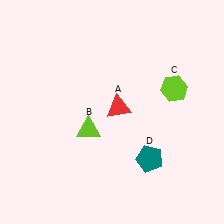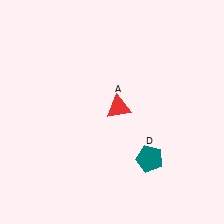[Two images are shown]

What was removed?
The lime triangle (B), the lime hexagon (C) were removed in Image 2.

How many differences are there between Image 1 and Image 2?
There are 2 differences between the two images.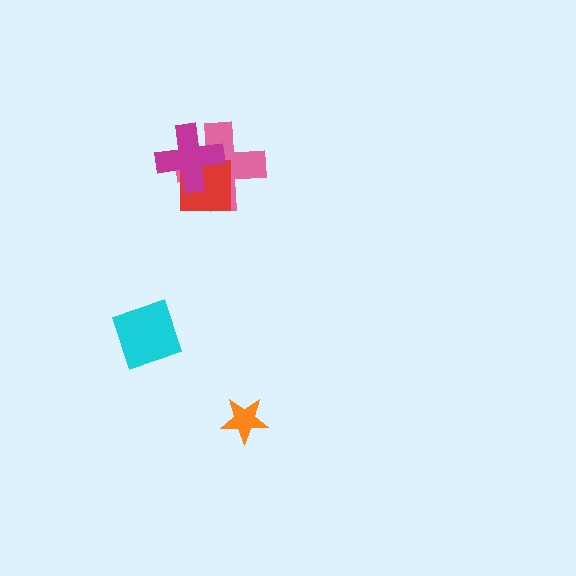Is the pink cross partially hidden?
Yes, it is partially covered by another shape.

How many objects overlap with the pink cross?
2 objects overlap with the pink cross.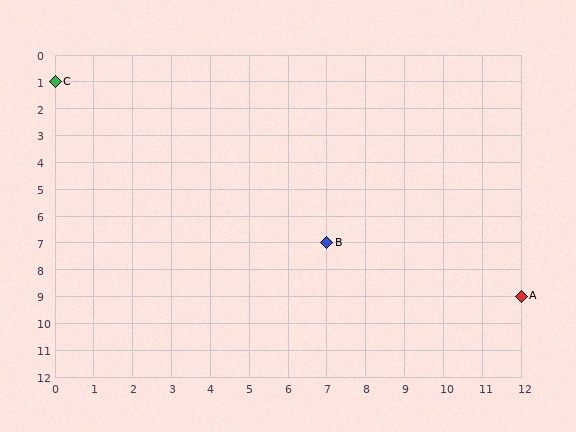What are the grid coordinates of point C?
Point C is at grid coordinates (0, 1).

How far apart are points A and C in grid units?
Points A and C are 12 columns and 8 rows apart (about 14.4 grid units diagonally).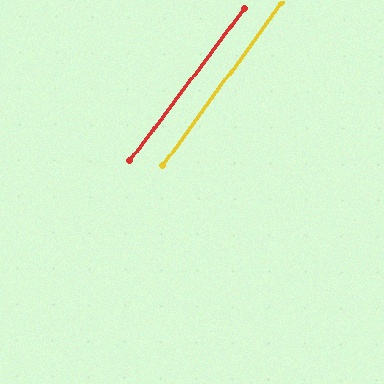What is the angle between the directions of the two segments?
Approximately 1 degree.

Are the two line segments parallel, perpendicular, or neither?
Parallel — their directions differ by only 0.6°.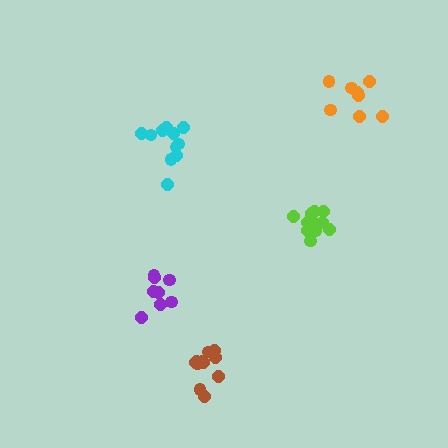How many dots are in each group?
Group 1: 11 dots, Group 2: 8 dots, Group 3: 11 dots, Group 4: 11 dots, Group 5: 8 dots (49 total).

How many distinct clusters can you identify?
There are 5 distinct clusters.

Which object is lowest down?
The brown cluster is bottommost.